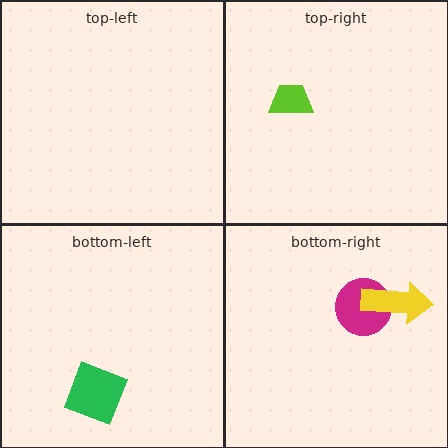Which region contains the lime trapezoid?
The top-right region.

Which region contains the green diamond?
The bottom-left region.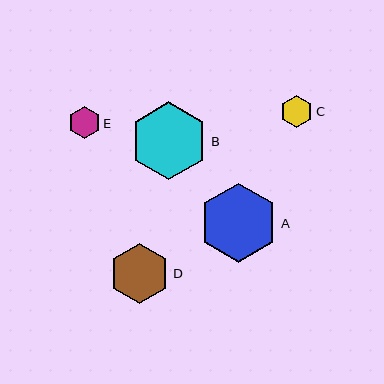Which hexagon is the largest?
Hexagon A is the largest with a size of approximately 79 pixels.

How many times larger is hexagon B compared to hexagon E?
Hexagon B is approximately 2.4 times the size of hexagon E.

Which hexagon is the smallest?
Hexagon E is the smallest with a size of approximately 32 pixels.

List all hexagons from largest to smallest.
From largest to smallest: A, B, D, C, E.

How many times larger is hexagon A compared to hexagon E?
Hexagon A is approximately 2.5 times the size of hexagon E.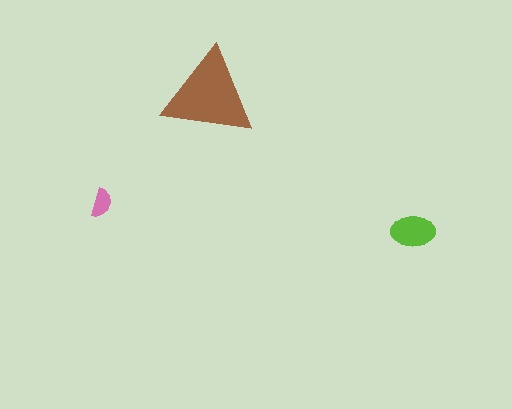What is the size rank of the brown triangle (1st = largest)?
1st.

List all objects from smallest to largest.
The pink semicircle, the lime ellipse, the brown triangle.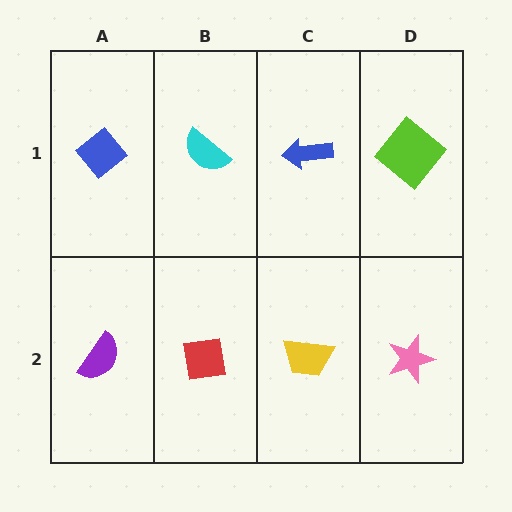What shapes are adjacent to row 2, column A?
A blue diamond (row 1, column A), a red square (row 2, column B).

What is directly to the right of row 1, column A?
A cyan semicircle.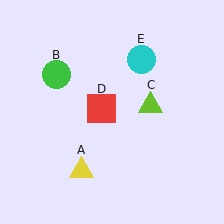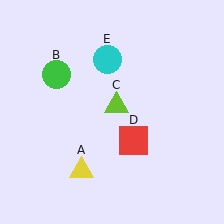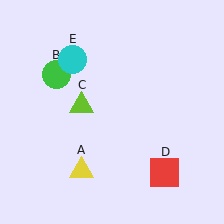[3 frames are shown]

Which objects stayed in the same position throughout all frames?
Yellow triangle (object A) and green circle (object B) remained stationary.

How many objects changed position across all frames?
3 objects changed position: lime triangle (object C), red square (object D), cyan circle (object E).